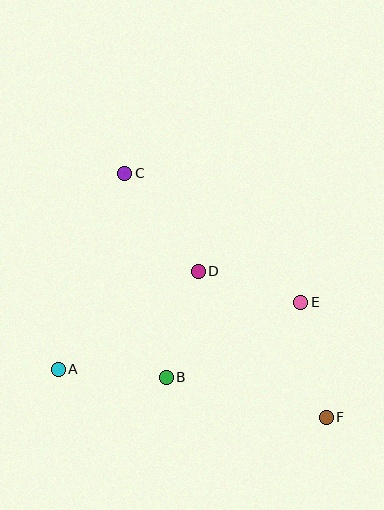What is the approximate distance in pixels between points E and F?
The distance between E and F is approximately 118 pixels.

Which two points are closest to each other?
Points D and E are closest to each other.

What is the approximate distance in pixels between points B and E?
The distance between B and E is approximately 154 pixels.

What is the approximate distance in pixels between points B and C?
The distance between B and C is approximately 208 pixels.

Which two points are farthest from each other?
Points C and F are farthest from each other.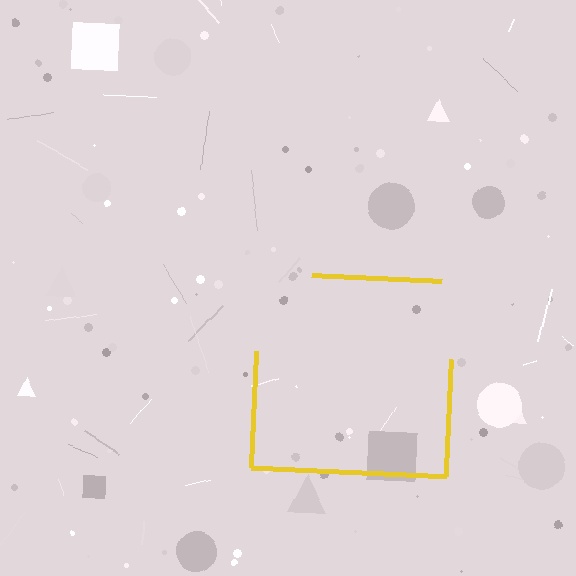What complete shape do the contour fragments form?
The contour fragments form a square.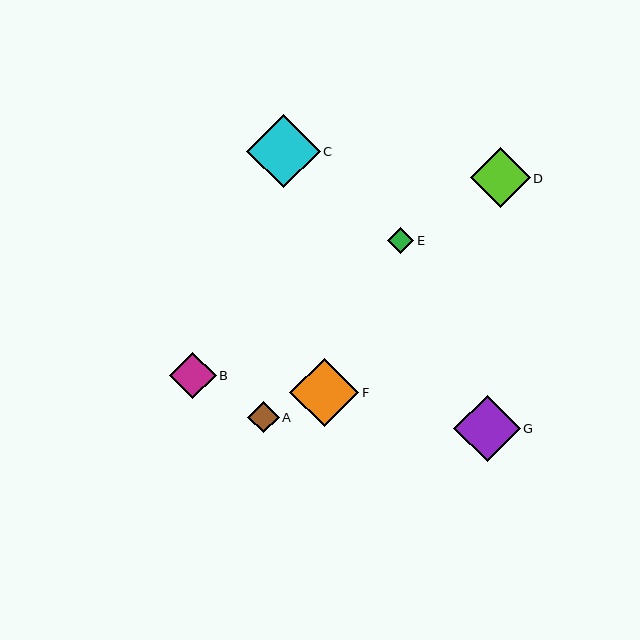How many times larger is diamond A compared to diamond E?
Diamond A is approximately 1.2 times the size of diamond E.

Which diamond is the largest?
Diamond C is the largest with a size of approximately 73 pixels.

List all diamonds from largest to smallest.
From largest to smallest: C, F, G, D, B, A, E.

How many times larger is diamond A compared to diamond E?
Diamond A is approximately 1.2 times the size of diamond E.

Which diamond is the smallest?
Diamond E is the smallest with a size of approximately 26 pixels.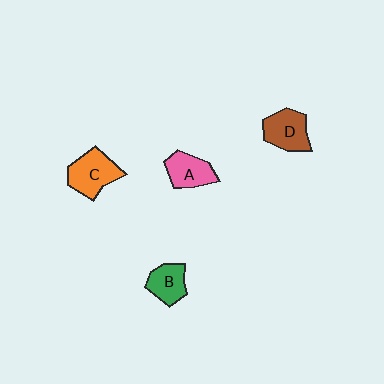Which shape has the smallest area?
Shape B (green).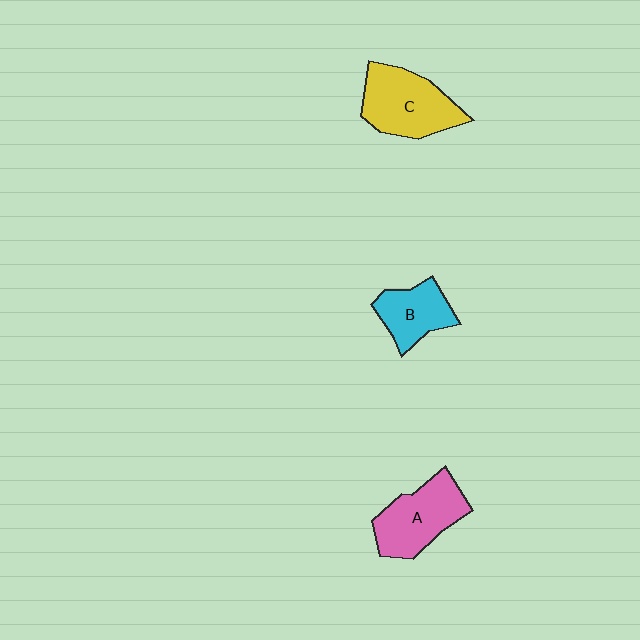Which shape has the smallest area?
Shape B (cyan).